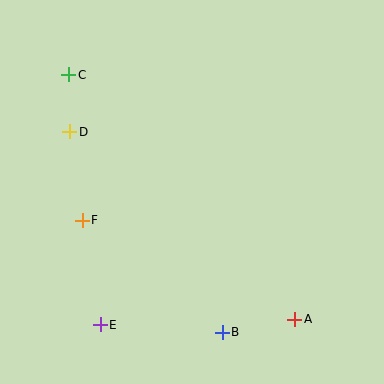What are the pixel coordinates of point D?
Point D is at (70, 132).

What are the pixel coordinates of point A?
Point A is at (295, 319).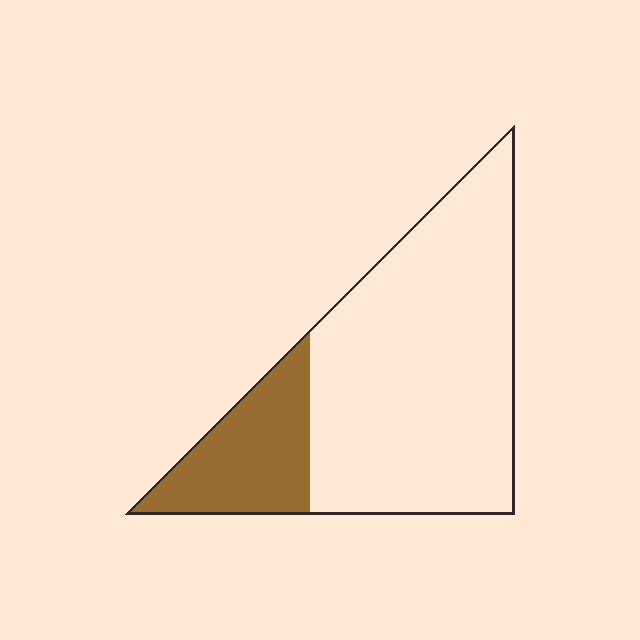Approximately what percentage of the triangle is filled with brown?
Approximately 25%.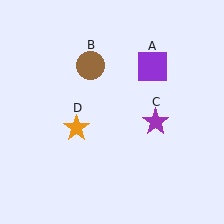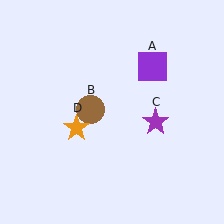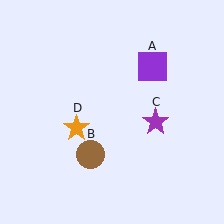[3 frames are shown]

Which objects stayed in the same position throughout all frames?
Purple square (object A) and purple star (object C) and orange star (object D) remained stationary.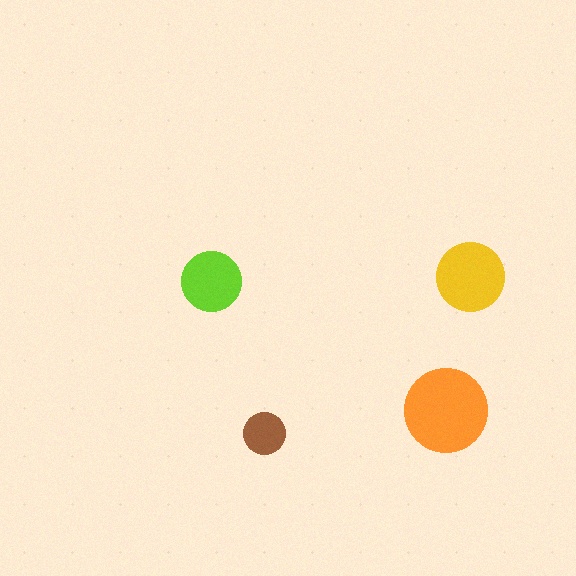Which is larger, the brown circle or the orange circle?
The orange one.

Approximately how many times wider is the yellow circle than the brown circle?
About 1.5 times wider.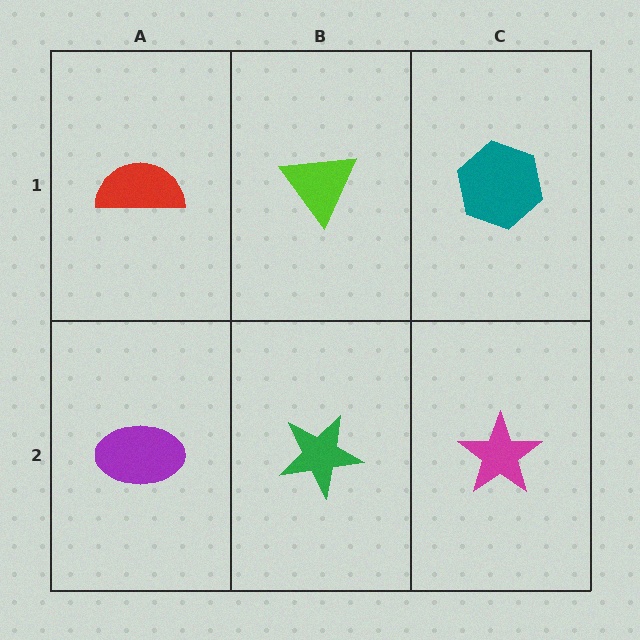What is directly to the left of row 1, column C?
A lime triangle.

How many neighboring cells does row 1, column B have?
3.